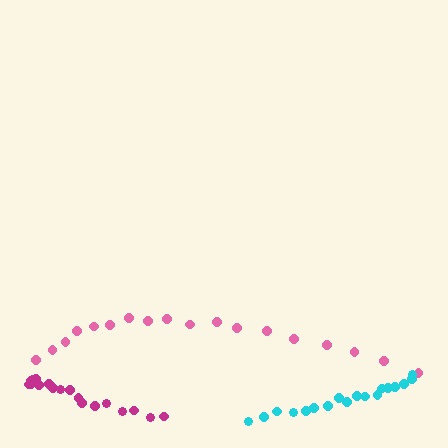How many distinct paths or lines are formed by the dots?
There are 3 distinct paths.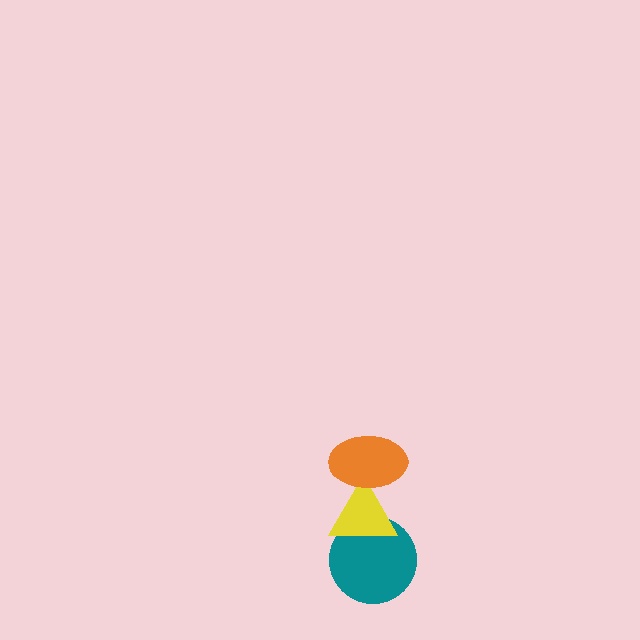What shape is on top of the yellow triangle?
The orange ellipse is on top of the yellow triangle.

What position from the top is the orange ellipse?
The orange ellipse is 1st from the top.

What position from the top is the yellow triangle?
The yellow triangle is 2nd from the top.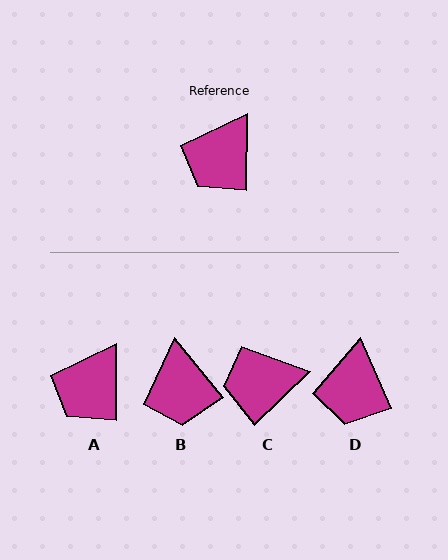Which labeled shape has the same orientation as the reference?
A.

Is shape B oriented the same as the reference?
No, it is off by about 39 degrees.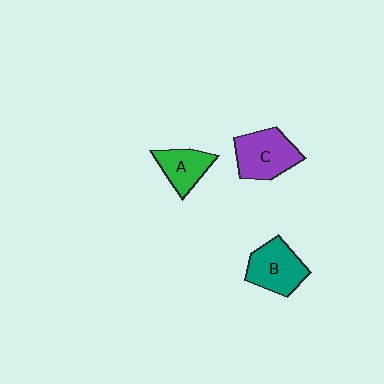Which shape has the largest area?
Shape C (purple).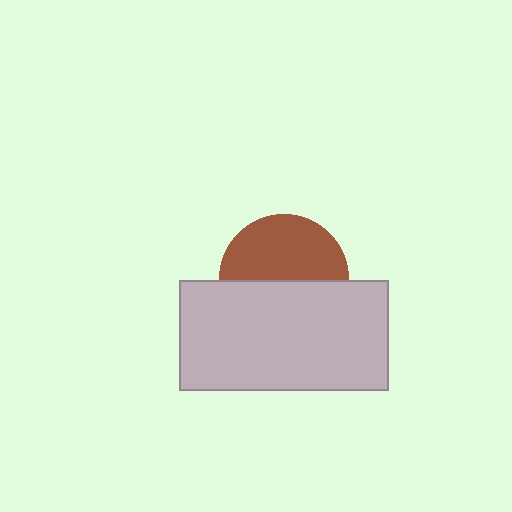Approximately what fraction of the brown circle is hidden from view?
Roughly 50% of the brown circle is hidden behind the light gray rectangle.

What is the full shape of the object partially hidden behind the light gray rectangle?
The partially hidden object is a brown circle.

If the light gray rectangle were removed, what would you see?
You would see the complete brown circle.